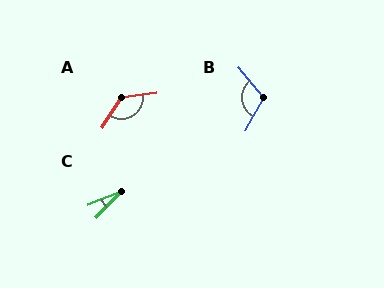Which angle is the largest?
A, at approximately 129 degrees.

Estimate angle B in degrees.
Approximately 112 degrees.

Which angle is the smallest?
C, at approximately 25 degrees.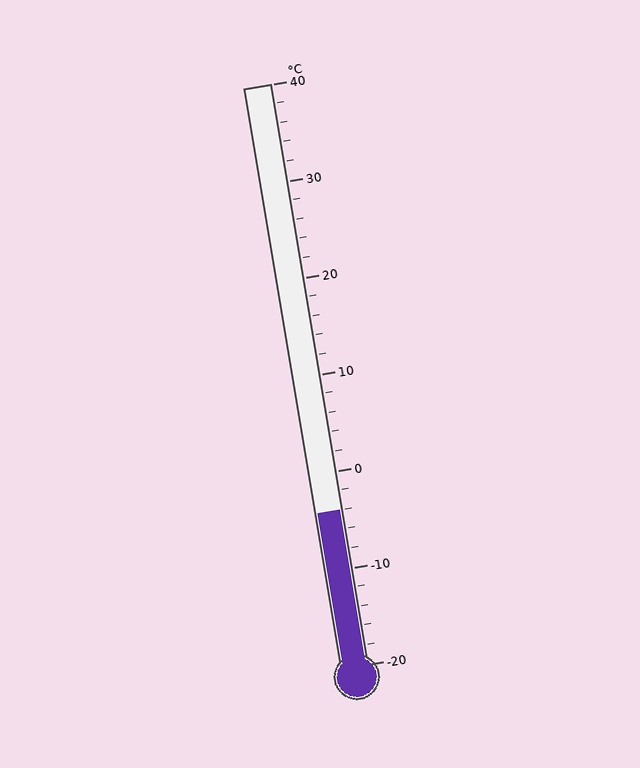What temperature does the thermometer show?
The thermometer shows approximately -4°C.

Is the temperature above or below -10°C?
The temperature is above -10°C.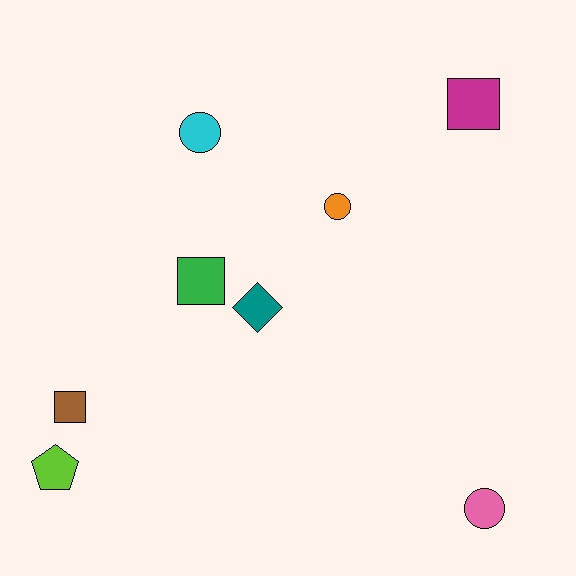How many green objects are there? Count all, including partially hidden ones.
There is 1 green object.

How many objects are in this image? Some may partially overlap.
There are 8 objects.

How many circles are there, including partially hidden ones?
There are 3 circles.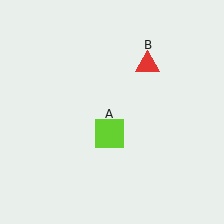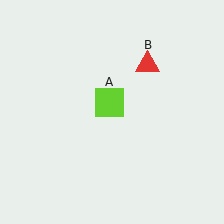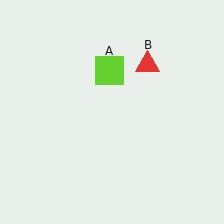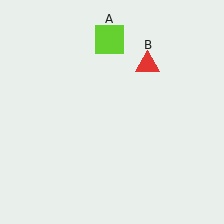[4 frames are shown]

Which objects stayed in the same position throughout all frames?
Red triangle (object B) remained stationary.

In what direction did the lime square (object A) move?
The lime square (object A) moved up.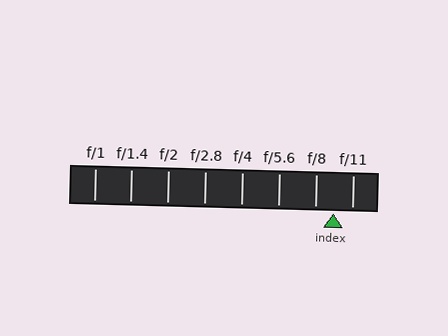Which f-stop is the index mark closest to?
The index mark is closest to f/8.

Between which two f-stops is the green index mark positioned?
The index mark is between f/8 and f/11.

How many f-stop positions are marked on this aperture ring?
There are 8 f-stop positions marked.